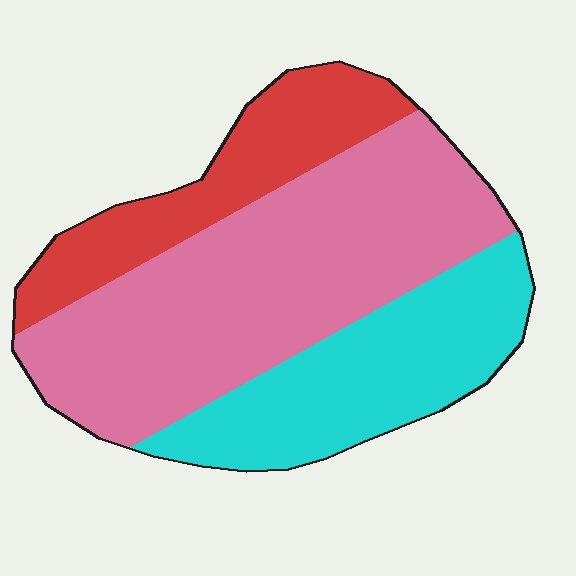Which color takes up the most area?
Pink, at roughly 50%.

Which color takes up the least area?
Red, at roughly 20%.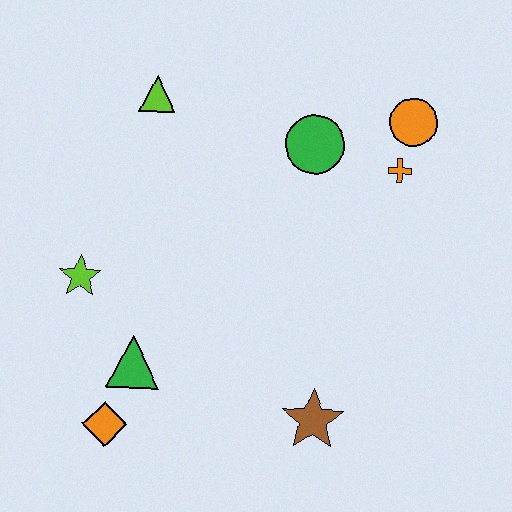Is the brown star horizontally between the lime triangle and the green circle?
No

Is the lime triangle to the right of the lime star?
Yes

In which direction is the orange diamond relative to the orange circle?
The orange diamond is below the orange circle.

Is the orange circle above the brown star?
Yes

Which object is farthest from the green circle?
The orange diamond is farthest from the green circle.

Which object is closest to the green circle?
The orange cross is closest to the green circle.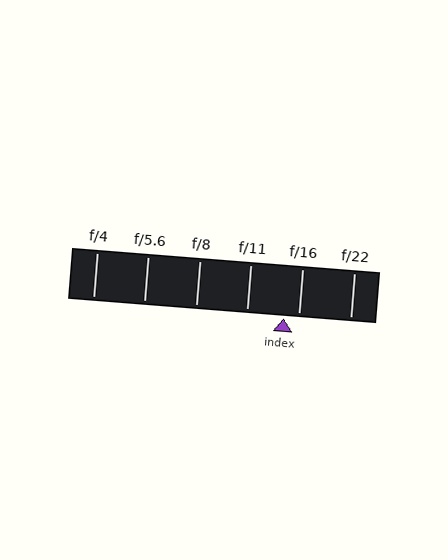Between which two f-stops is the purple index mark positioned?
The index mark is between f/11 and f/16.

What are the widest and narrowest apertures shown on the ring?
The widest aperture shown is f/4 and the narrowest is f/22.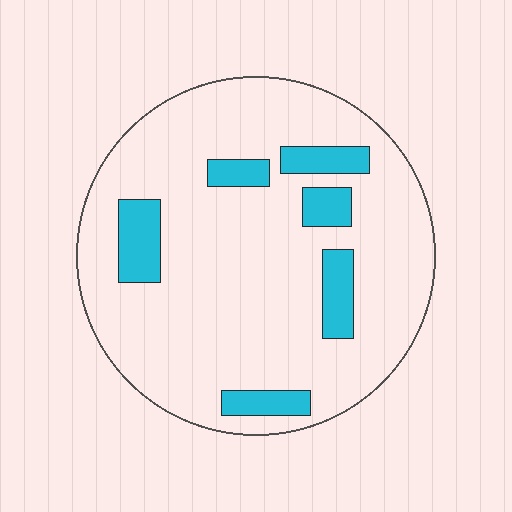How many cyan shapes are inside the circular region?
6.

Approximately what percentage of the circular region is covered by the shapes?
Approximately 15%.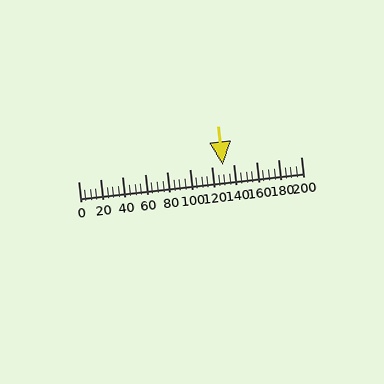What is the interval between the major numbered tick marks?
The major tick marks are spaced 20 units apart.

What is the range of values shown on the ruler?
The ruler shows values from 0 to 200.